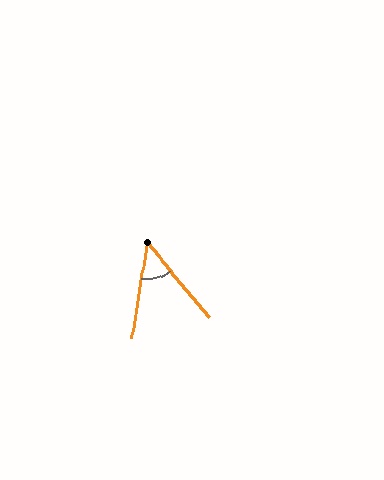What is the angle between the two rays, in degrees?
Approximately 49 degrees.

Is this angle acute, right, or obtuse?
It is acute.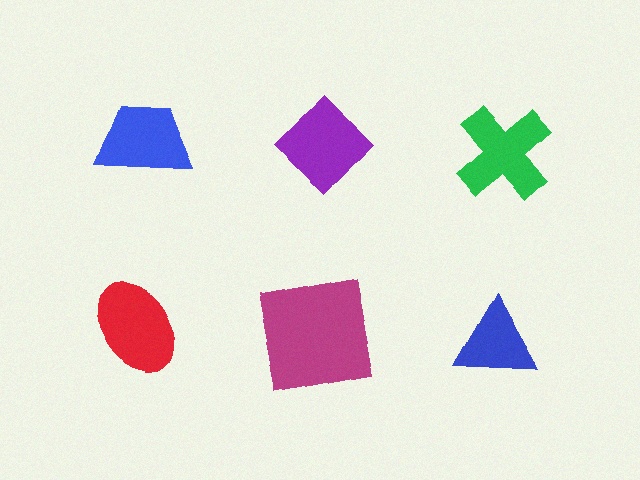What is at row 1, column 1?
A blue trapezoid.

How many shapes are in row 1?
3 shapes.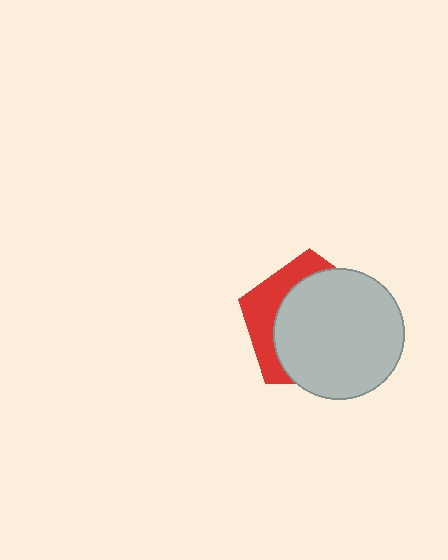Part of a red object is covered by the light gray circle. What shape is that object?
It is a pentagon.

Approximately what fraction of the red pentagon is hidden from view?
Roughly 70% of the red pentagon is hidden behind the light gray circle.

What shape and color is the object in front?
The object in front is a light gray circle.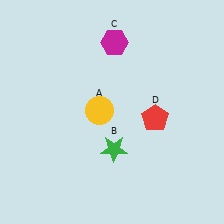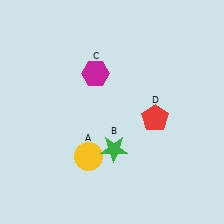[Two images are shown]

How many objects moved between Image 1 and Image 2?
2 objects moved between the two images.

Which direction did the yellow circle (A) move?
The yellow circle (A) moved down.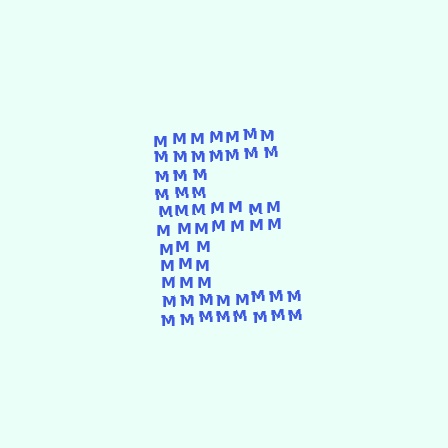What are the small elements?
The small elements are letter M's.